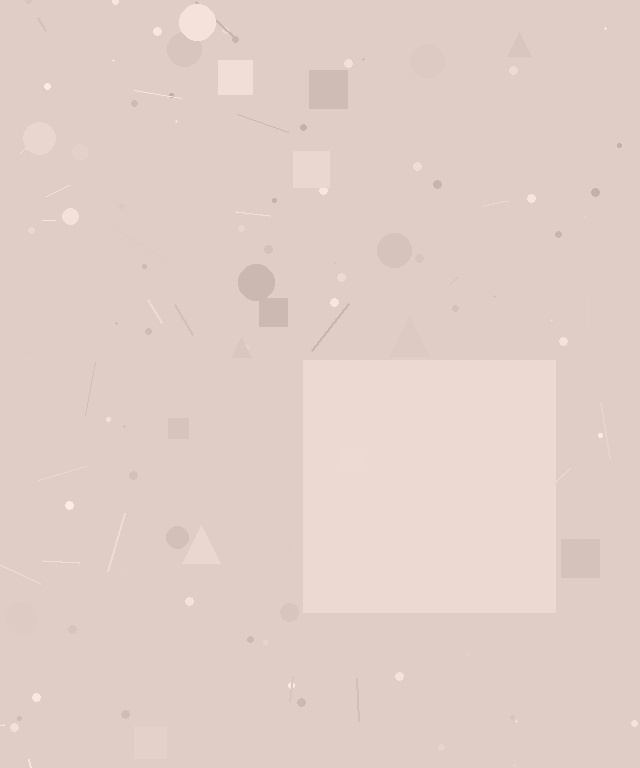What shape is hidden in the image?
A square is hidden in the image.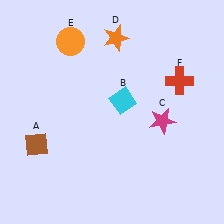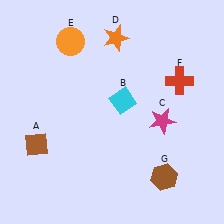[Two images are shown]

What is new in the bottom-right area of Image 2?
A brown hexagon (G) was added in the bottom-right area of Image 2.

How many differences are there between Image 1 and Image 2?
There is 1 difference between the two images.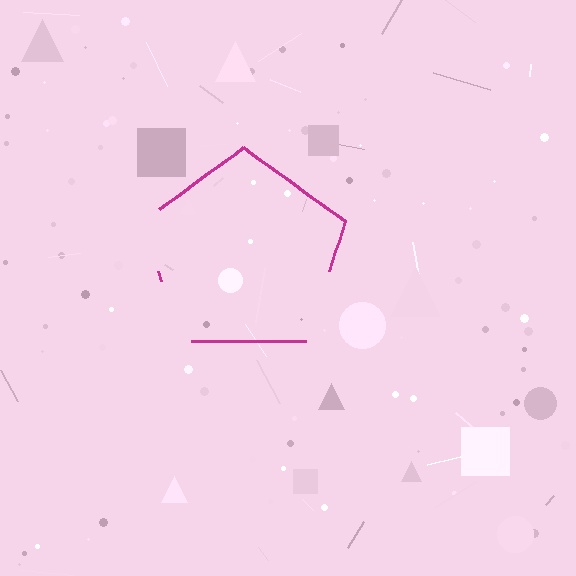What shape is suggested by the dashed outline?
The dashed outline suggests a pentagon.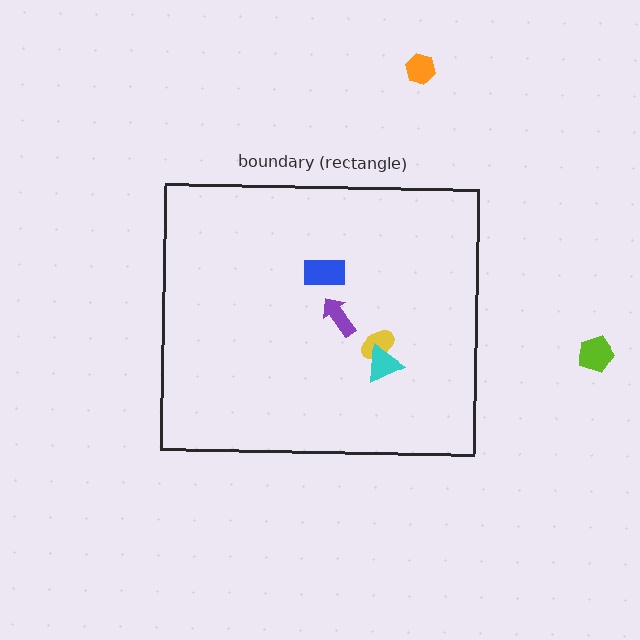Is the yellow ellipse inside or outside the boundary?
Inside.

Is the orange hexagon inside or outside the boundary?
Outside.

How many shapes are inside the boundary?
4 inside, 2 outside.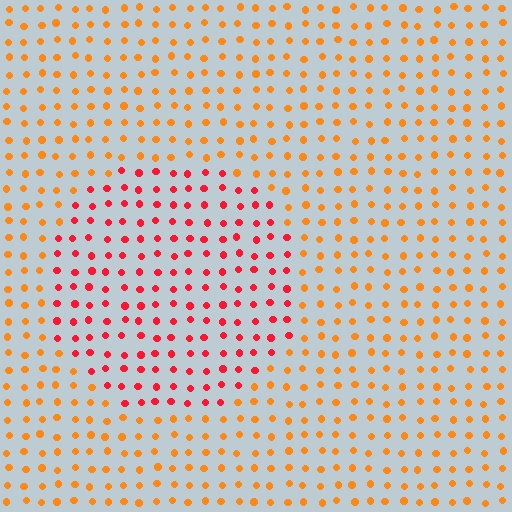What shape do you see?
I see a circle.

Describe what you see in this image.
The image is filled with small orange elements in a uniform arrangement. A circle-shaped region is visible where the elements are tinted to a slightly different hue, forming a subtle color boundary.